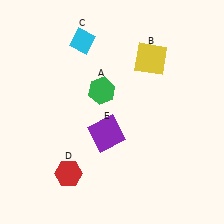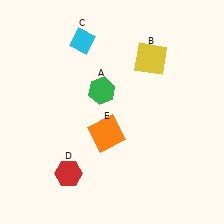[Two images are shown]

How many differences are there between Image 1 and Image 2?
There is 1 difference between the two images.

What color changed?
The square (E) changed from purple in Image 1 to orange in Image 2.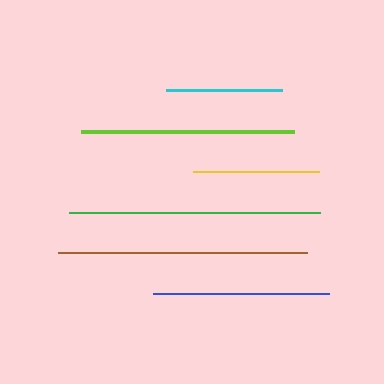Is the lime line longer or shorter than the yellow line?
The lime line is longer than the yellow line.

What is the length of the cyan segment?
The cyan segment is approximately 116 pixels long.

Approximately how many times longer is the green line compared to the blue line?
The green line is approximately 1.4 times the length of the blue line.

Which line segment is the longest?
The green line is the longest at approximately 251 pixels.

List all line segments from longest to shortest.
From longest to shortest: green, brown, lime, blue, yellow, cyan.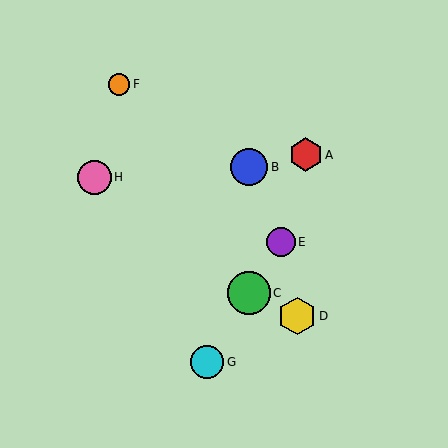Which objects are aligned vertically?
Objects B, C are aligned vertically.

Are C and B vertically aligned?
Yes, both are at x≈249.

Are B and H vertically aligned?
No, B is at x≈249 and H is at x≈94.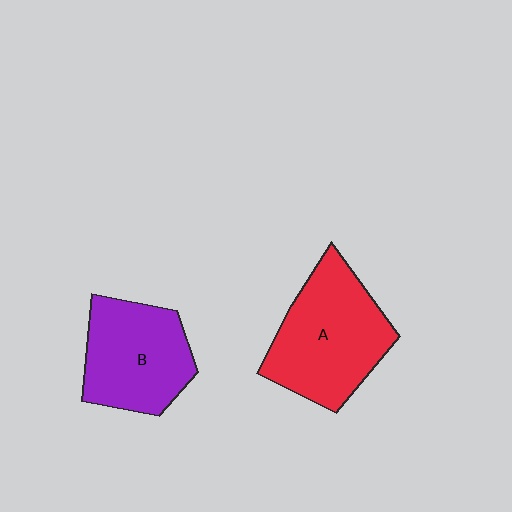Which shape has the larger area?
Shape A (red).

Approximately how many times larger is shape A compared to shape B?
Approximately 1.2 times.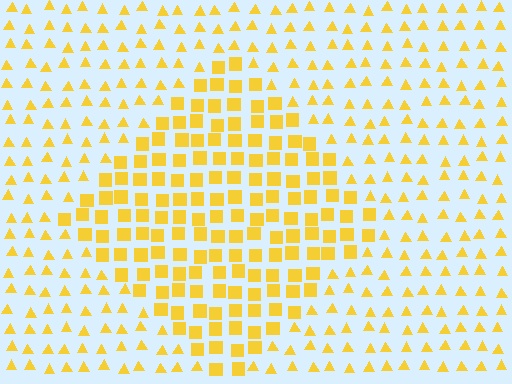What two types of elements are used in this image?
The image uses squares inside the diamond region and triangles outside it.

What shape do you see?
I see a diamond.